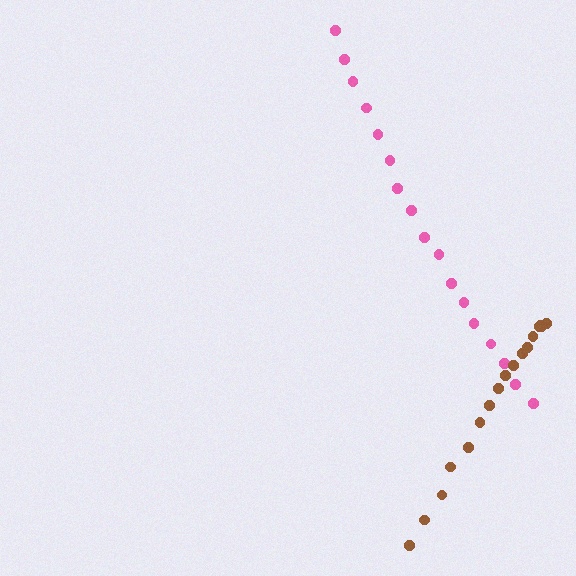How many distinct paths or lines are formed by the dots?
There are 2 distinct paths.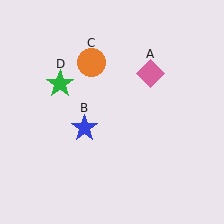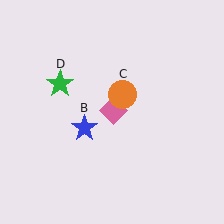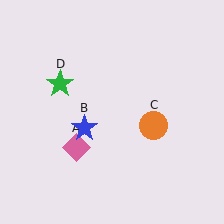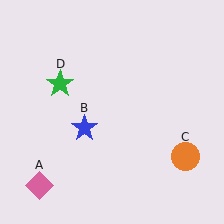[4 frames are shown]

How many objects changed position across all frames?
2 objects changed position: pink diamond (object A), orange circle (object C).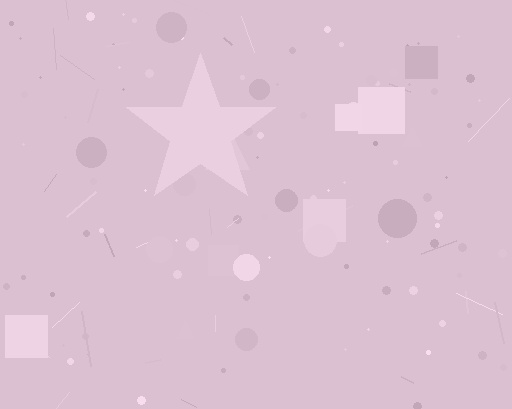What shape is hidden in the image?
A star is hidden in the image.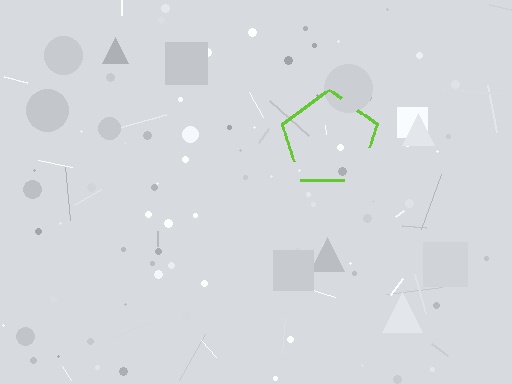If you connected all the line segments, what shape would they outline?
They would outline a pentagon.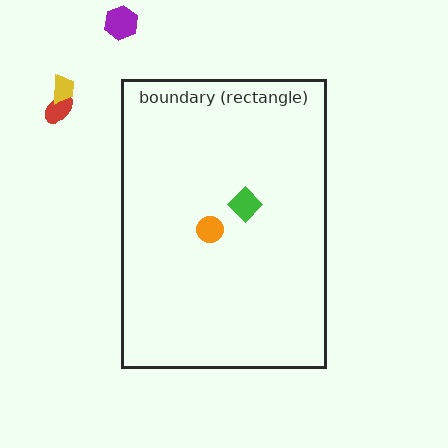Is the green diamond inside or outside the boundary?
Inside.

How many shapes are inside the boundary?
2 inside, 3 outside.